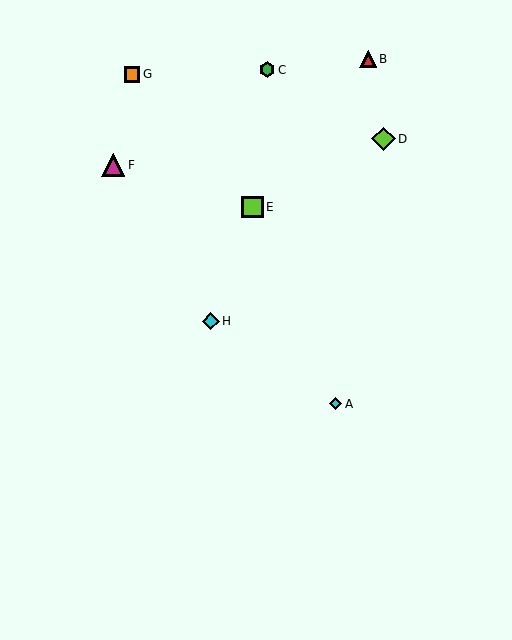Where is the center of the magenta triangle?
The center of the magenta triangle is at (113, 165).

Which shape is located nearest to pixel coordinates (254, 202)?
The lime square (labeled E) at (252, 207) is nearest to that location.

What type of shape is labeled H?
Shape H is a cyan diamond.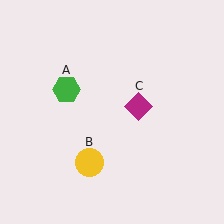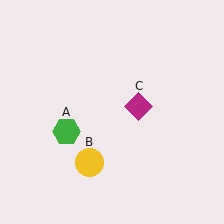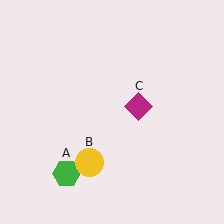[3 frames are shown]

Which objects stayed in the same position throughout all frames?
Yellow circle (object B) and magenta diamond (object C) remained stationary.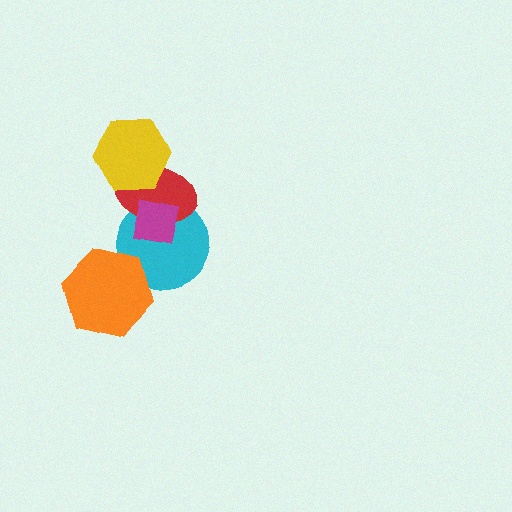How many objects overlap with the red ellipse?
3 objects overlap with the red ellipse.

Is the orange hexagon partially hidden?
No, no other shape covers it.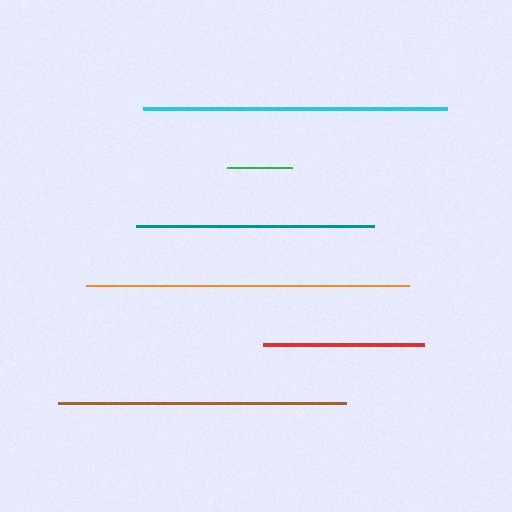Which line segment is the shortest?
The green line is the shortest at approximately 65 pixels.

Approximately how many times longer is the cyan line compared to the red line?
The cyan line is approximately 1.9 times the length of the red line.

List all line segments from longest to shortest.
From longest to shortest: orange, cyan, brown, teal, red, green.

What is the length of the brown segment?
The brown segment is approximately 288 pixels long.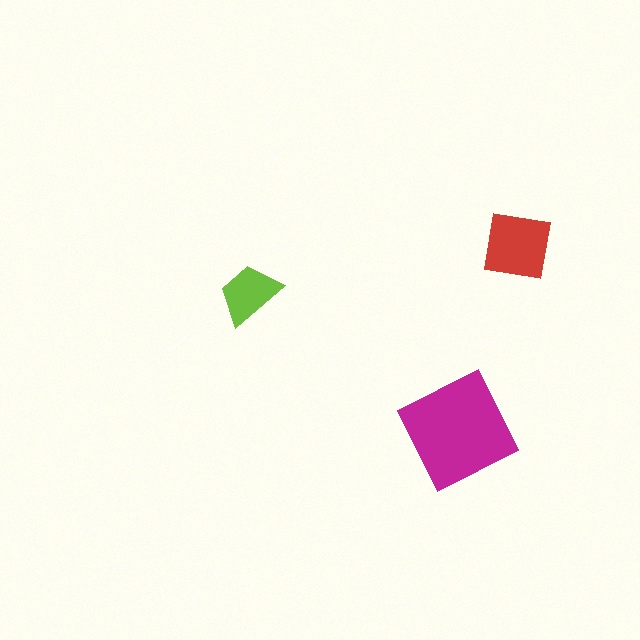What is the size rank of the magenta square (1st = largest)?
1st.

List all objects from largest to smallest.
The magenta square, the red square, the lime trapezoid.